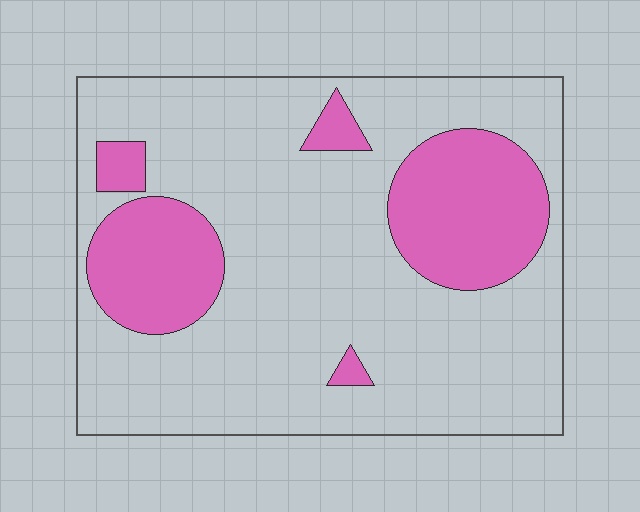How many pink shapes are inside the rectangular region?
5.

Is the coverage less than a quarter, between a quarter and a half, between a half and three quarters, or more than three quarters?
Less than a quarter.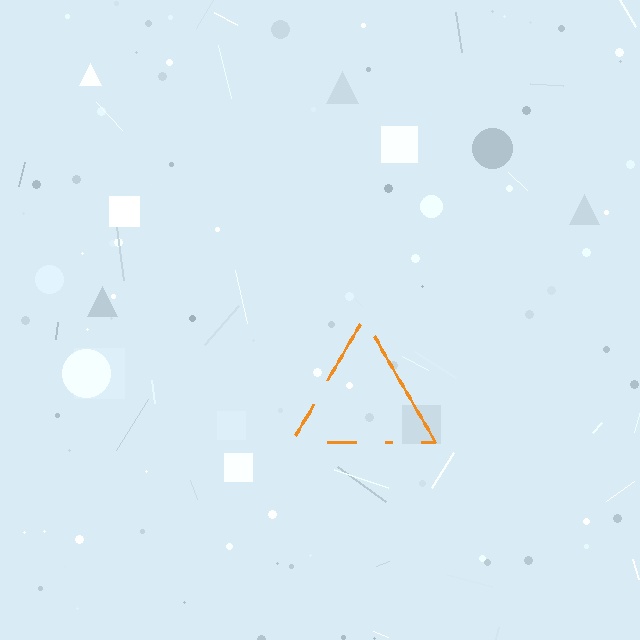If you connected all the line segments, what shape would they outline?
They would outline a triangle.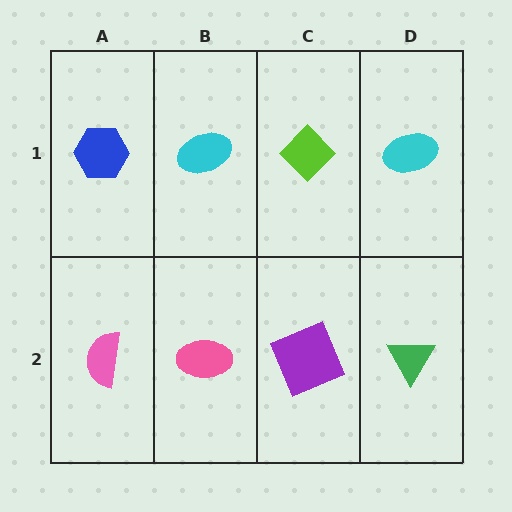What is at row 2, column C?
A purple square.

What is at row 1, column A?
A blue hexagon.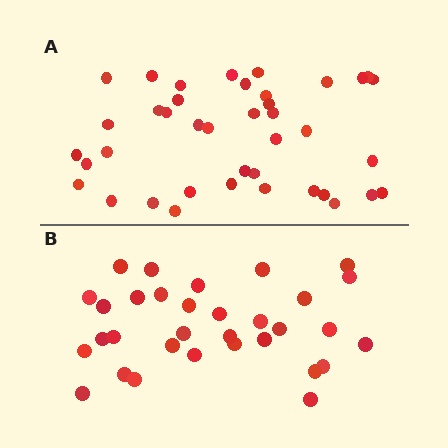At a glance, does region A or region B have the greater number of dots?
Region A (the top region) has more dots.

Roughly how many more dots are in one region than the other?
Region A has roughly 8 or so more dots than region B.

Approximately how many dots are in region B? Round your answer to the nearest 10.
About 30 dots. (The exact count is 32, which rounds to 30.)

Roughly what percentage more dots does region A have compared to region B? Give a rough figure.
About 25% more.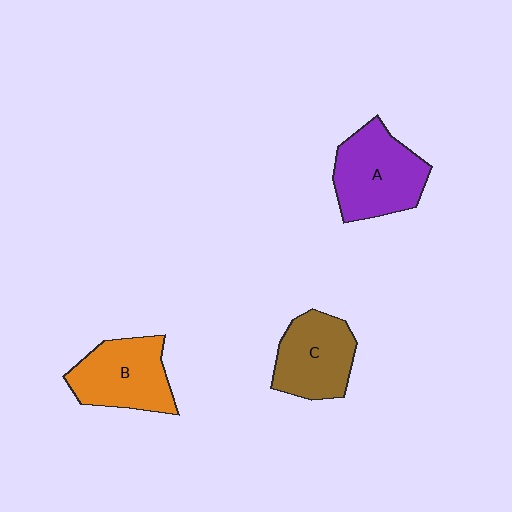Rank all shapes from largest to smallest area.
From largest to smallest: A (purple), B (orange), C (brown).